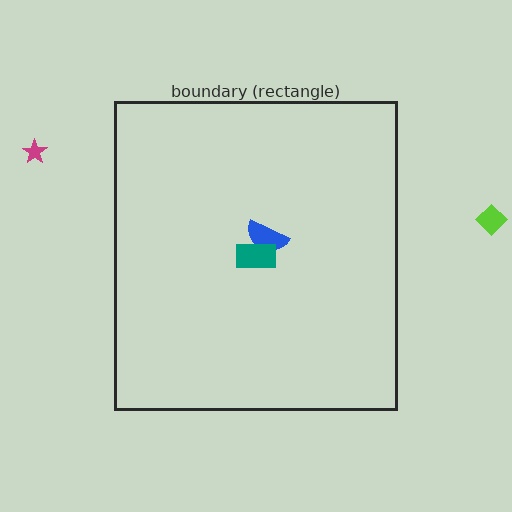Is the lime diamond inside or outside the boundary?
Outside.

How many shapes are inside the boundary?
2 inside, 2 outside.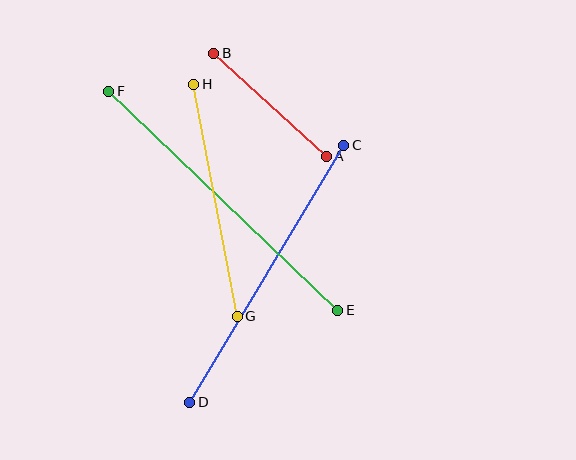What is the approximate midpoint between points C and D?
The midpoint is at approximately (267, 274) pixels.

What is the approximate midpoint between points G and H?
The midpoint is at approximately (215, 200) pixels.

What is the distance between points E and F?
The distance is approximately 317 pixels.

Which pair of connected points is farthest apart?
Points E and F are farthest apart.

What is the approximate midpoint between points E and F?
The midpoint is at approximately (223, 201) pixels.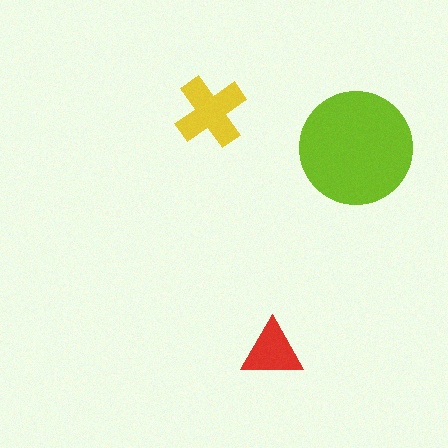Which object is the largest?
The lime circle.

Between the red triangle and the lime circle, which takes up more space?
The lime circle.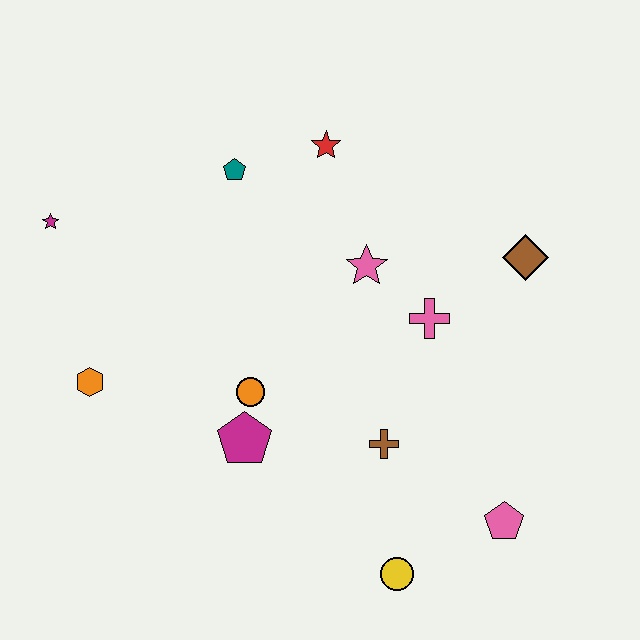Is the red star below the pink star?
No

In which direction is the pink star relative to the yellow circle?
The pink star is above the yellow circle.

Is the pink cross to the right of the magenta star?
Yes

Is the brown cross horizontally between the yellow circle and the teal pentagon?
Yes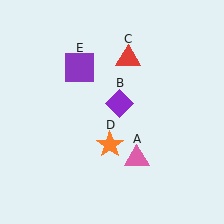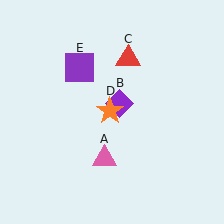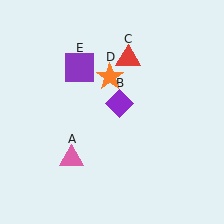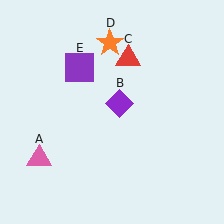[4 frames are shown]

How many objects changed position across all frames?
2 objects changed position: pink triangle (object A), orange star (object D).